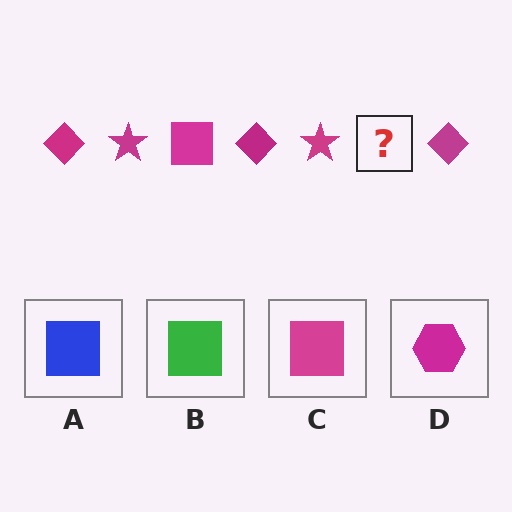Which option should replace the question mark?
Option C.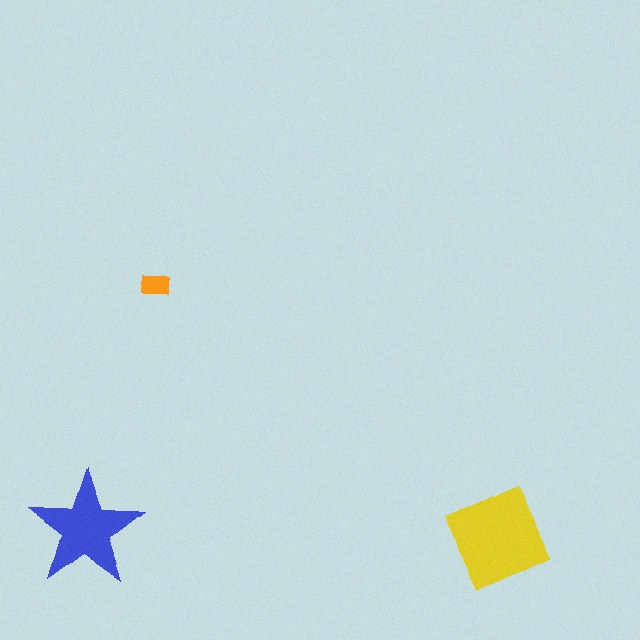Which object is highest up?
The orange rectangle is topmost.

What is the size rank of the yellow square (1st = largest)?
1st.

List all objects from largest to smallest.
The yellow square, the blue star, the orange rectangle.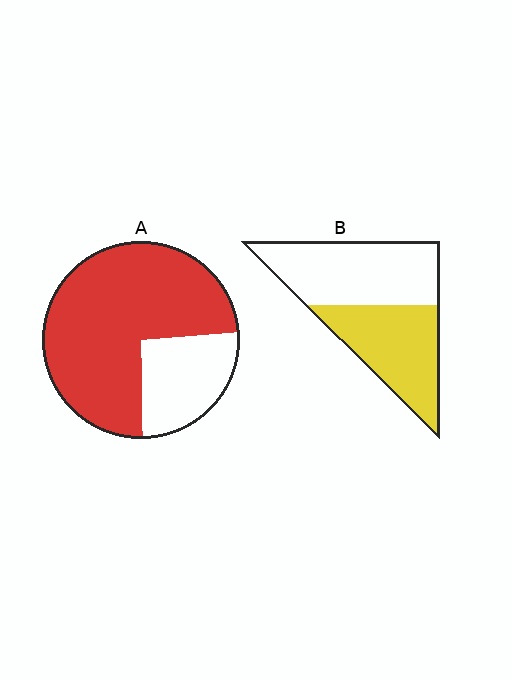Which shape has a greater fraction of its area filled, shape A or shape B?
Shape A.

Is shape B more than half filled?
No.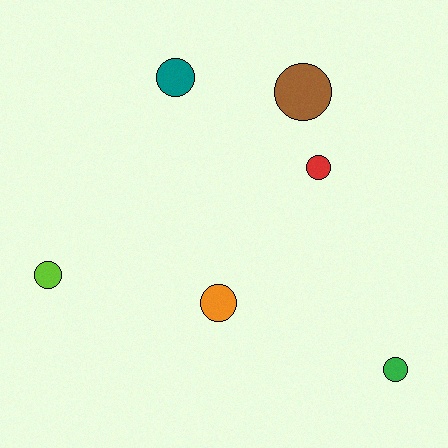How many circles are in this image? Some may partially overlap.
There are 6 circles.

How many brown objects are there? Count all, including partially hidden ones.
There is 1 brown object.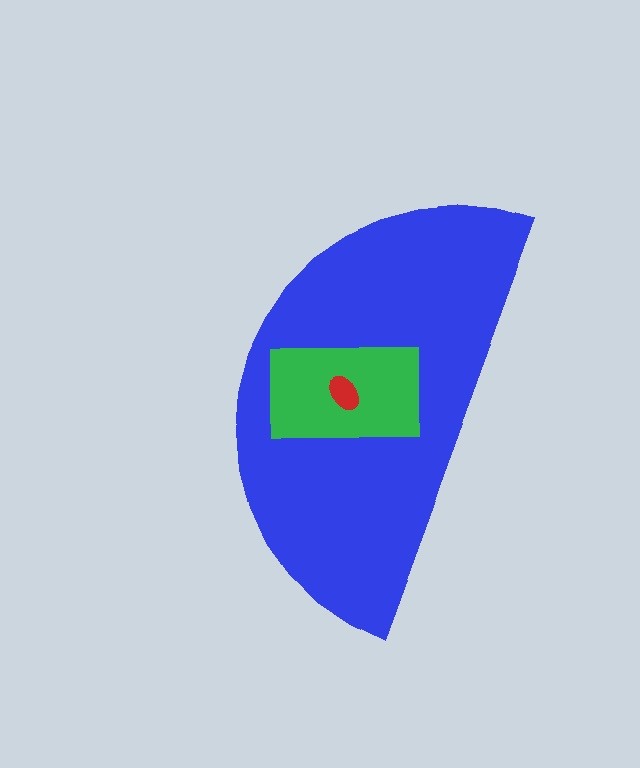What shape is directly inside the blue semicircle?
The green rectangle.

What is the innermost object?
The red ellipse.